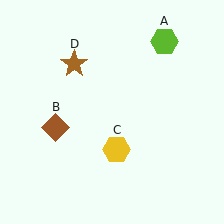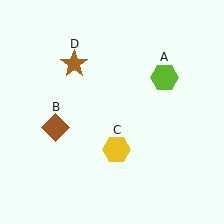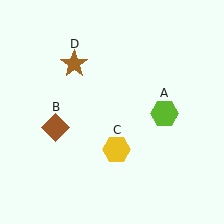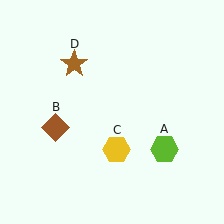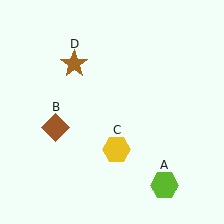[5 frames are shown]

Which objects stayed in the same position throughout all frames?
Brown diamond (object B) and yellow hexagon (object C) and brown star (object D) remained stationary.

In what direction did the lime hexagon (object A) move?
The lime hexagon (object A) moved down.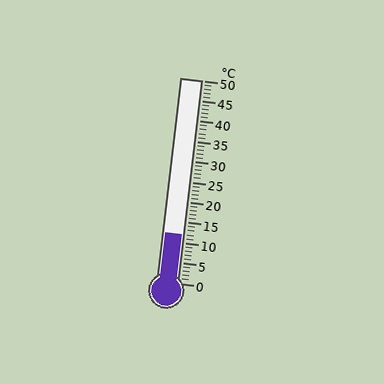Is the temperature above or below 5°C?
The temperature is above 5°C.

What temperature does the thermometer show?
The thermometer shows approximately 12°C.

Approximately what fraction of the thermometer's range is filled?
The thermometer is filled to approximately 25% of its range.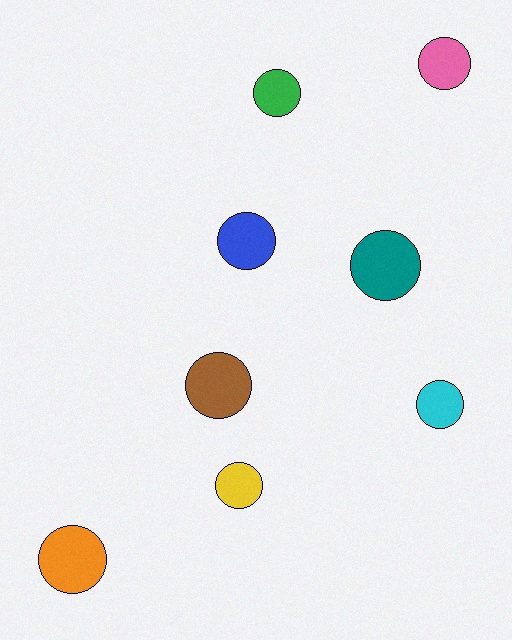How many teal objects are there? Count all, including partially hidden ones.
There is 1 teal object.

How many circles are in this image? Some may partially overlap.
There are 8 circles.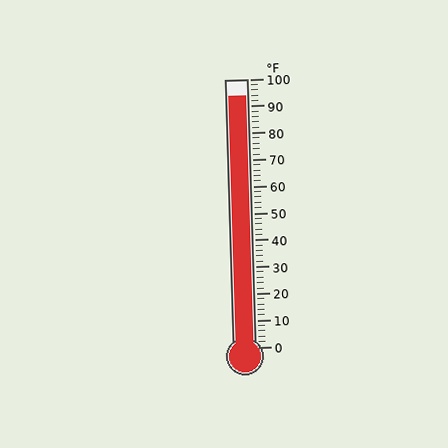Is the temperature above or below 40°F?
The temperature is above 40°F.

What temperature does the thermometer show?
The thermometer shows approximately 94°F.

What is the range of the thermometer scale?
The thermometer scale ranges from 0°F to 100°F.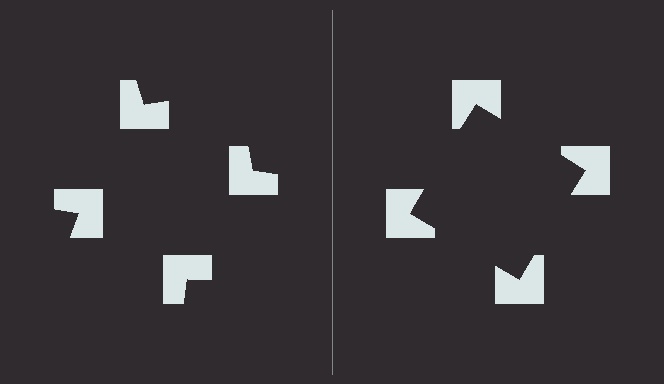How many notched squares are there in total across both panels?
8 — 4 on each side.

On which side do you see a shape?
An illusory square appears on the right side. On the left side the wedge cuts are rotated, so no coherent shape forms.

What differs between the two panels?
The notched squares are positioned identically on both sides; only the wedge orientations differ. On the right they align to a square; on the left they are misaligned.